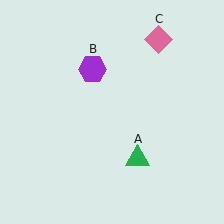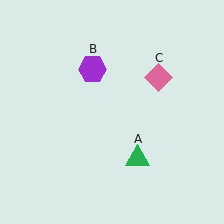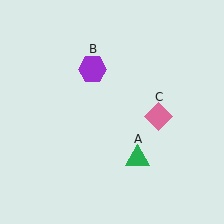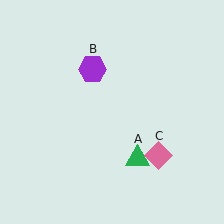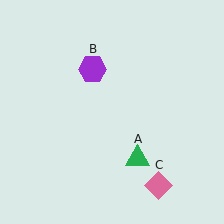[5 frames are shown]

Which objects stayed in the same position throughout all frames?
Green triangle (object A) and purple hexagon (object B) remained stationary.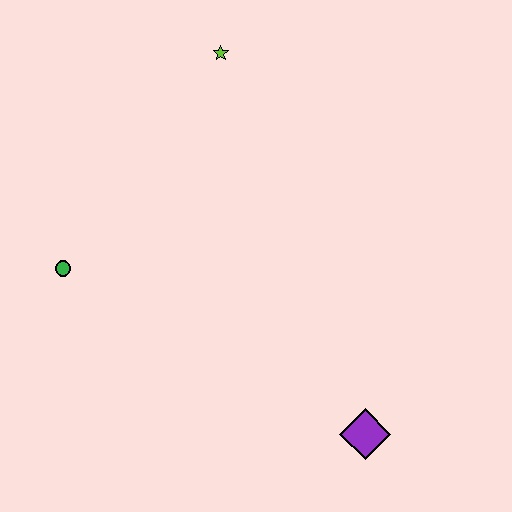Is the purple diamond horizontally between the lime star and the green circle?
No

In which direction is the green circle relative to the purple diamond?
The green circle is to the left of the purple diamond.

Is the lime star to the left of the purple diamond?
Yes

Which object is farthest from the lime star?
The purple diamond is farthest from the lime star.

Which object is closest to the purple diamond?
The green circle is closest to the purple diamond.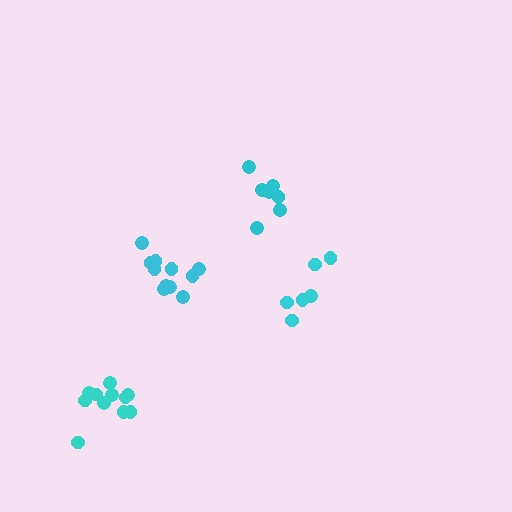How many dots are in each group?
Group 1: 7 dots, Group 2: 6 dots, Group 3: 11 dots, Group 4: 11 dots (35 total).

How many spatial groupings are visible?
There are 4 spatial groupings.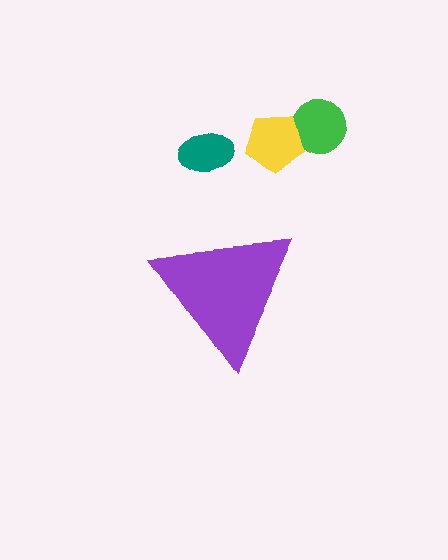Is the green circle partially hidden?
No, the green circle is fully visible.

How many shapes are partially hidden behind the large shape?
0 shapes are partially hidden.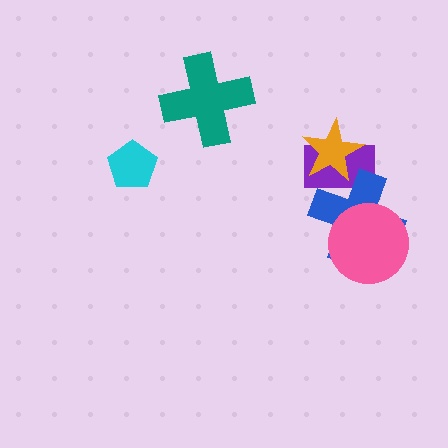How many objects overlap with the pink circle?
1 object overlaps with the pink circle.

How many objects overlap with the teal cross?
0 objects overlap with the teal cross.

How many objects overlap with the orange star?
2 objects overlap with the orange star.